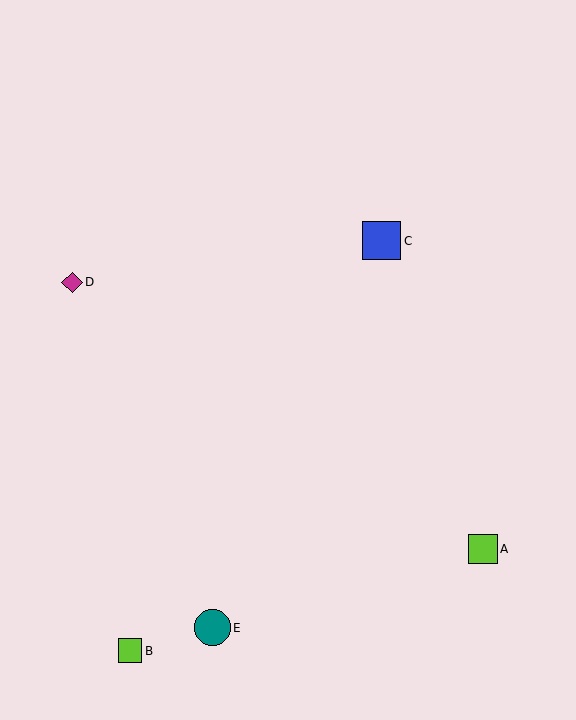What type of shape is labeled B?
Shape B is a lime square.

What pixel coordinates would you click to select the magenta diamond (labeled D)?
Click at (72, 282) to select the magenta diamond D.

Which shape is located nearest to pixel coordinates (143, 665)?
The lime square (labeled B) at (130, 651) is nearest to that location.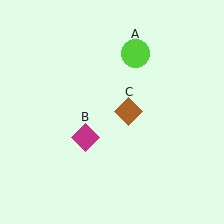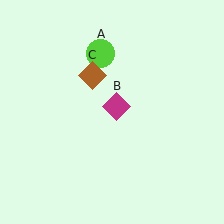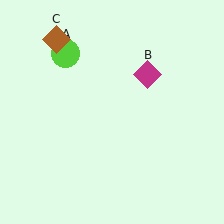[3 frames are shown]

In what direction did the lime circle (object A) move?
The lime circle (object A) moved left.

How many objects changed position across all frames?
3 objects changed position: lime circle (object A), magenta diamond (object B), brown diamond (object C).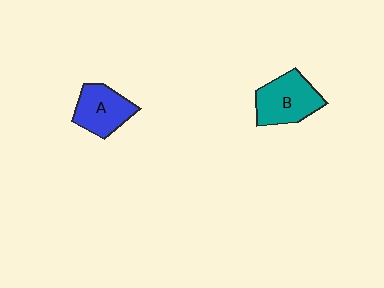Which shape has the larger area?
Shape B (teal).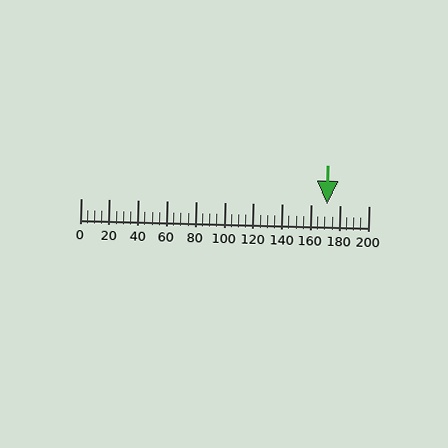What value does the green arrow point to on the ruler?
The green arrow points to approximately 171.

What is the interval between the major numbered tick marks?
The major tick marks are spaced 20 units apart.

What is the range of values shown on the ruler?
The ruler shows values from 0 to 200.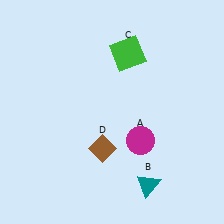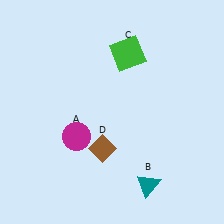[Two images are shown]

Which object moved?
The magenta circle (A) moved left.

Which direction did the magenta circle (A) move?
The magenta circle (A) moved left.